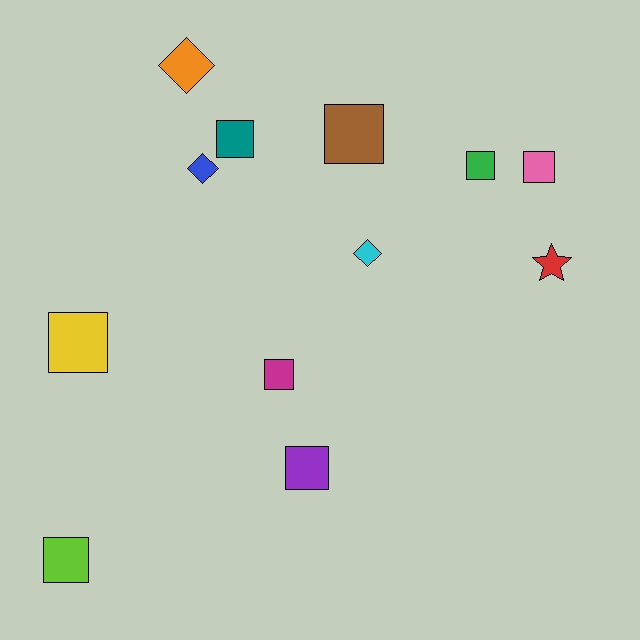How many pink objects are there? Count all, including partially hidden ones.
There is 1 pink object.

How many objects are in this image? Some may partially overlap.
There are 12 objects.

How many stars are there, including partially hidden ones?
There is 1 star.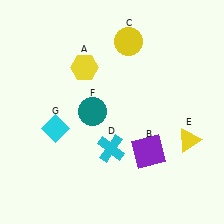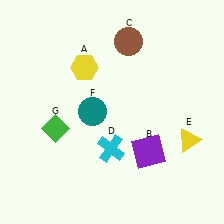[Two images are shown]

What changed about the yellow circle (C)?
In Image 1, C is yellow. In Image 2, it changed to brown.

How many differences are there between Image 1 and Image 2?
There are 2 differences between the two images.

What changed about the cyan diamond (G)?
In Image 1, G is cyan. In Image 2, it changed to green.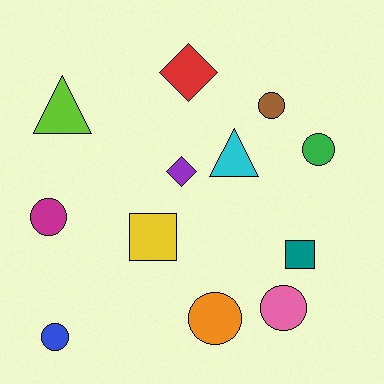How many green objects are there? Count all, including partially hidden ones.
There is 1 green object.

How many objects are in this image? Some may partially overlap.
There are 12 objects.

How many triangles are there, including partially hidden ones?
There are 2 triangles.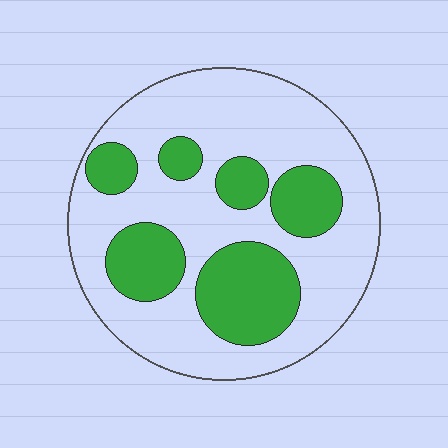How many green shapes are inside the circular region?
6.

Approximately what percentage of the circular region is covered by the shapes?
Approximately 30%.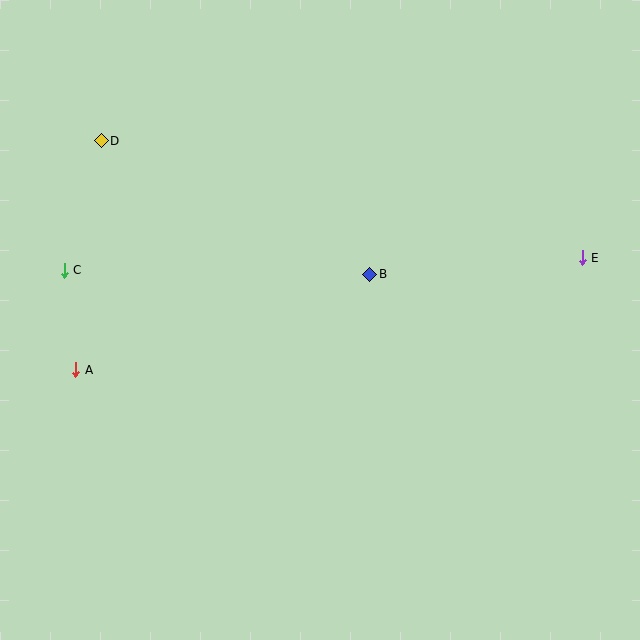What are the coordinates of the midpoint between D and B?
The midpoint between D and B is at (235, 207).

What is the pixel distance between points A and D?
The distance between A and D is 231 pixels.